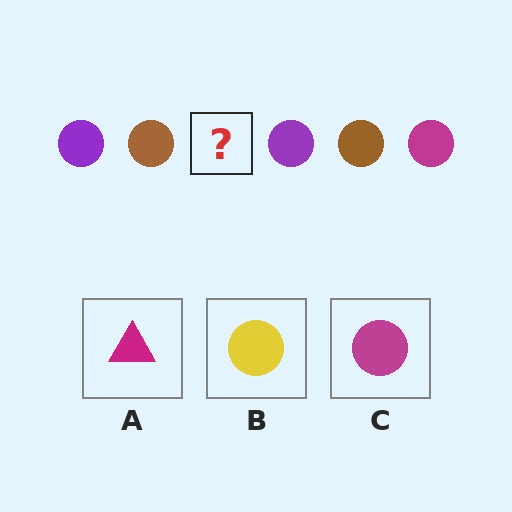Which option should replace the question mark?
Option C.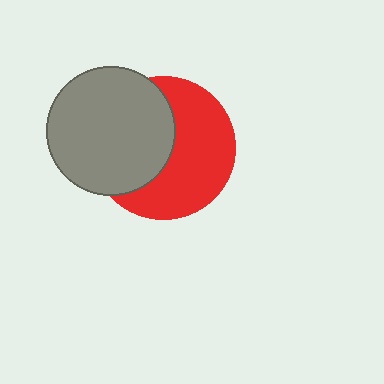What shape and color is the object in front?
The object in front is a gray circle.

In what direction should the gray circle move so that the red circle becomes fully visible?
The gray circle should move left. That is the shortest direction to clear the overlap and leave the red circle fully visible.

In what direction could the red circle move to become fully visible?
The red circle could move right. That would shift it out from behind the gray circle entirely.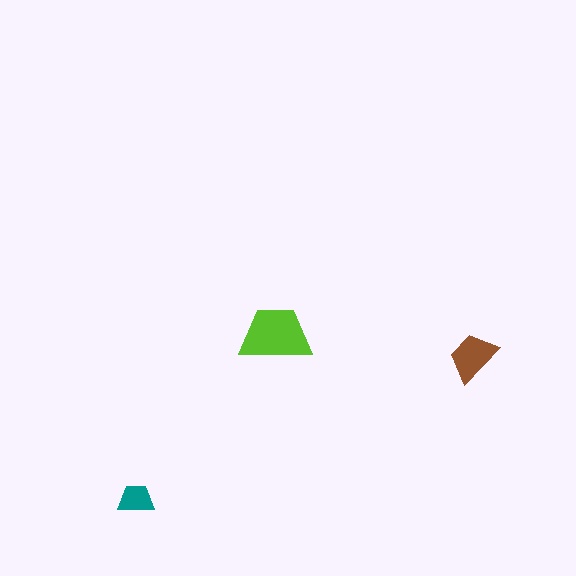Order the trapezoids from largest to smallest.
the lime one, the brown one, the teal one.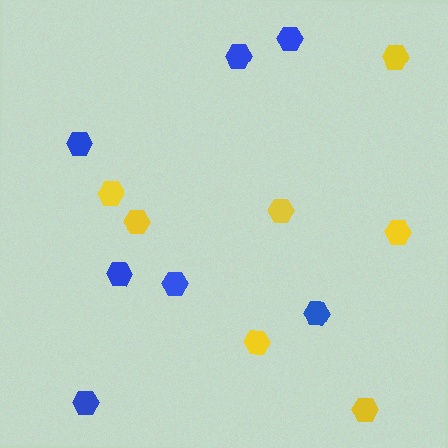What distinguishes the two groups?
There are 2 groups: one group of blue hexagons (7) and one group of yellow hexagons (7).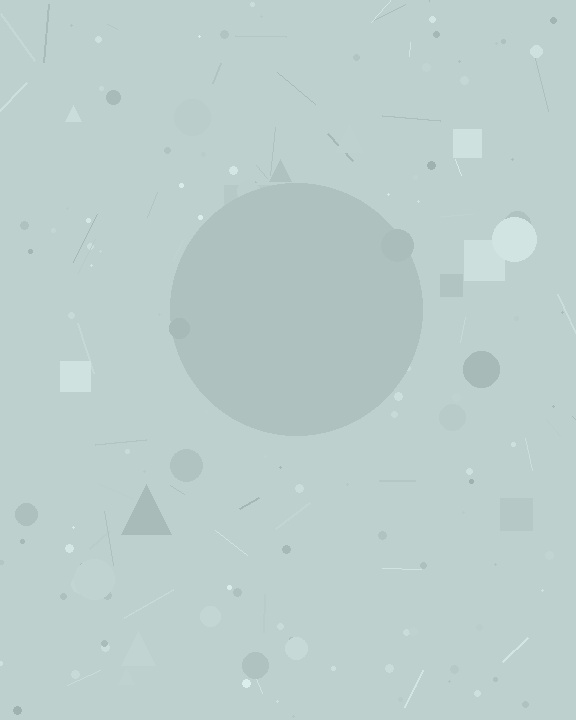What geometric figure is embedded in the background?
A circle is embedded in the background.